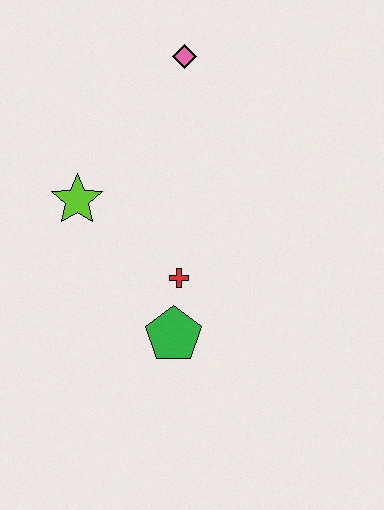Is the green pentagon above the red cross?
No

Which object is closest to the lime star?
The red cross is closest to the lime star.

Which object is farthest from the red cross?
The pink diamond is farthest from the red cross.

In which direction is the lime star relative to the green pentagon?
The lime star is above the green pentagon.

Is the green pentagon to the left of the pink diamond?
Yes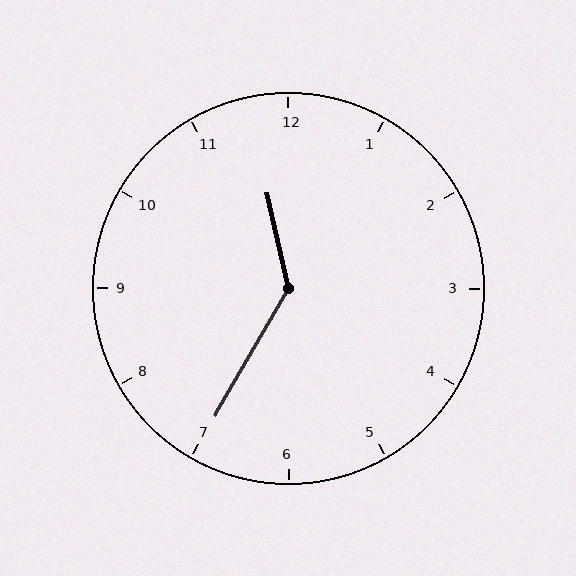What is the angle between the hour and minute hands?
Approximately 138 degrees.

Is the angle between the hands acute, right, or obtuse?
It is obtuse.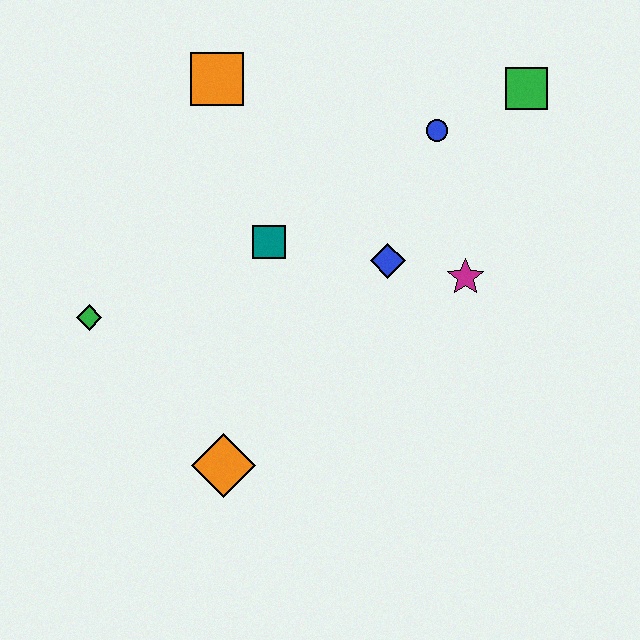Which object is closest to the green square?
The blue circle is closest to the green square.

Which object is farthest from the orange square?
The orange diamond is farthest from the orange square.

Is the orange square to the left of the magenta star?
Yes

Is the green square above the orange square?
No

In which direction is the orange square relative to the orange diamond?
The orange square is above the orange diamond.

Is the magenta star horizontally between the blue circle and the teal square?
No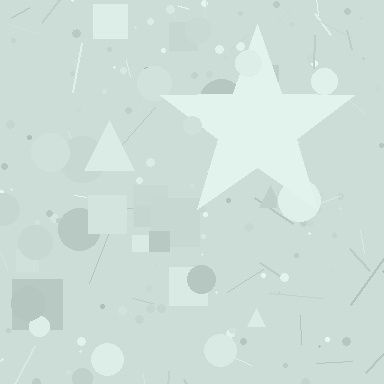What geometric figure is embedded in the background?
A star is embedded in the background.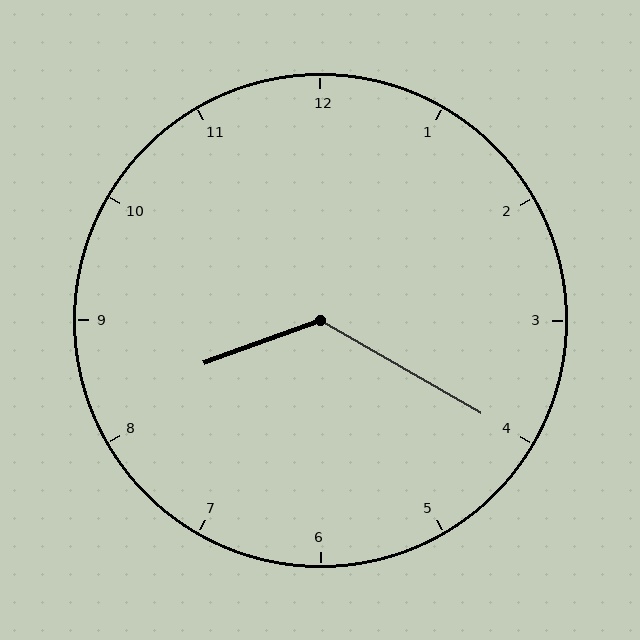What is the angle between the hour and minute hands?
Approximately 130 degrees.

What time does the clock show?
8:20.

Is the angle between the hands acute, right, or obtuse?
It is obtuse.